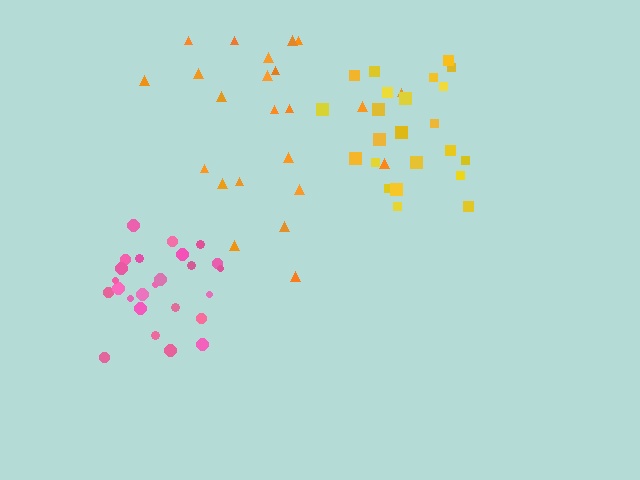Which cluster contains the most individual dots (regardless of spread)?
Pink (25).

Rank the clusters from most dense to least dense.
pink, yellow, orange.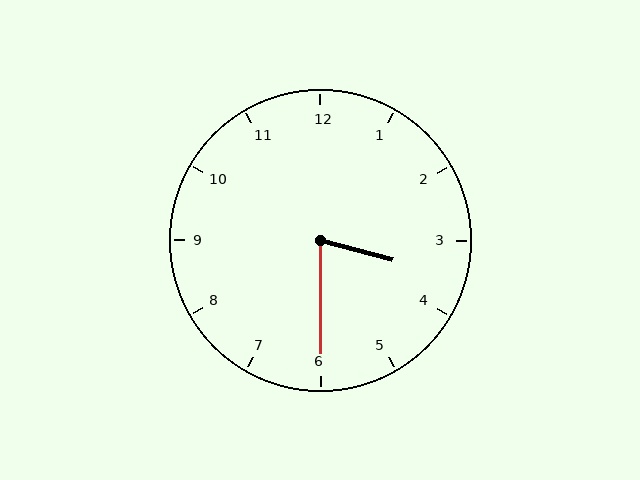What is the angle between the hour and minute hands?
Approximately 75 degrees.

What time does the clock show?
3:30.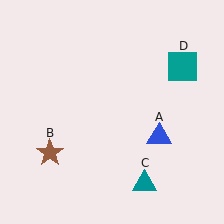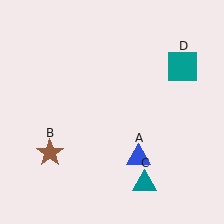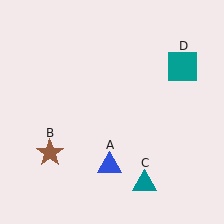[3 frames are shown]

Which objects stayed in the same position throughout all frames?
Brown star (object B) and teal triangle (object C) and teal square (object D) remained stationary.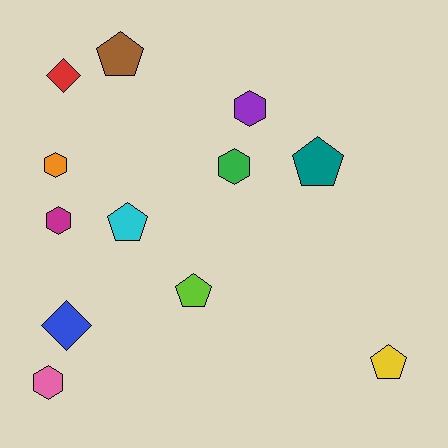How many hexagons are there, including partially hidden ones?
There are 5 hexagons.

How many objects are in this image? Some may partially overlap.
There are 12 objects.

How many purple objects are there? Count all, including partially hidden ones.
There is 1 purple object.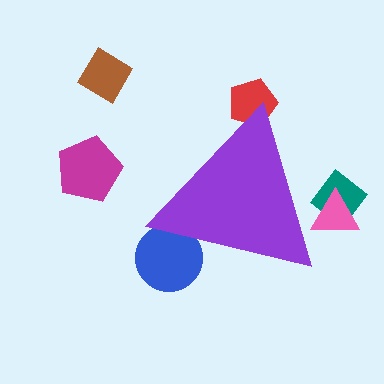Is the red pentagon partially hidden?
Yes, the red pentagon is partially hidden behind the purple triangle.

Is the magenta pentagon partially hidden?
No, the magenta pentagon is fully visible.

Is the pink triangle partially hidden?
Yes, the pink triangle is partially hidden behind the purple triangle.